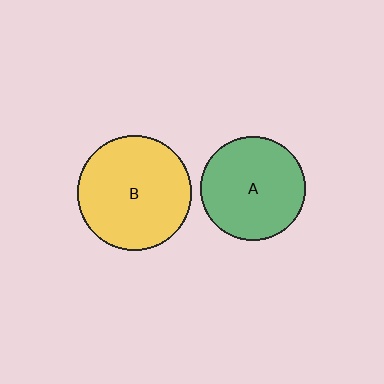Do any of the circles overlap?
No, none of the circles overlap.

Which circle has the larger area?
Circle B (yellow).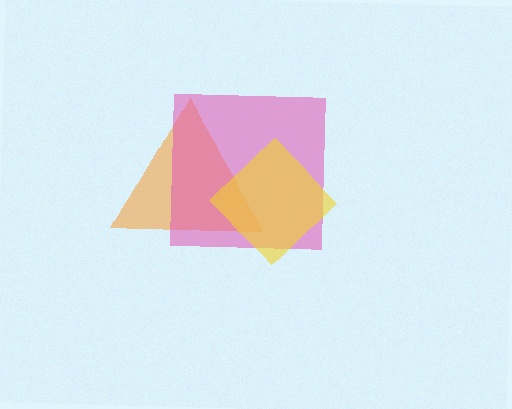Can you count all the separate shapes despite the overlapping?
Yes, there are 3 separate shapes.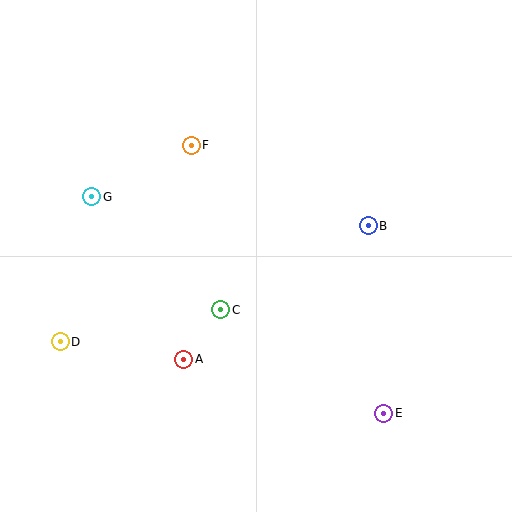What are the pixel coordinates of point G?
Point G is at (92, 197).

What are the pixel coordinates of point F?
Point F is at (191, 145).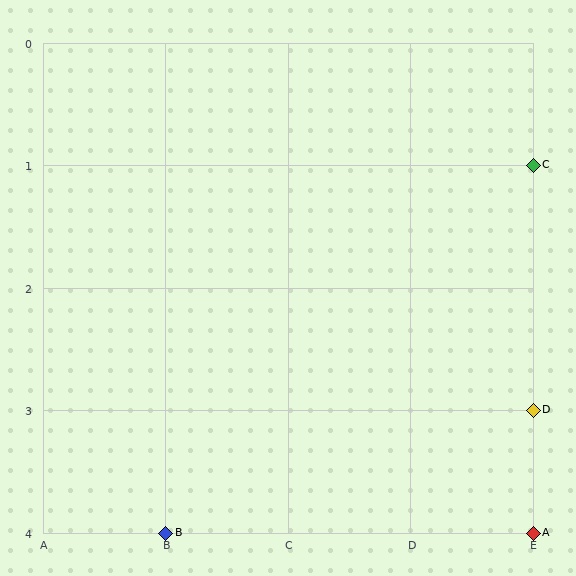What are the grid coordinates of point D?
Point D is at grid coordinates (E, 3).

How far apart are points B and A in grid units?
Points B and A are 3 columns apart.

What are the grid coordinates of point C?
Point C is at grid coordinates (E, 1).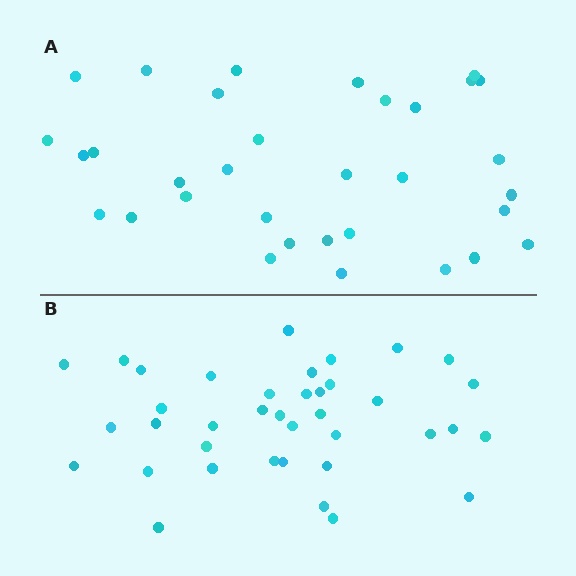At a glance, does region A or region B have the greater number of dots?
Region B (the bottom region) has more dots.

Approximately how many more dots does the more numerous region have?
Region B has about 5 more dots than region A.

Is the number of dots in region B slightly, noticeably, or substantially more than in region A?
Region B has only slightly more — the two regions are fairly close. The ratio is roughly 1.2 to 1.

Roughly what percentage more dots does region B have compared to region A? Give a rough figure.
About 15% more.